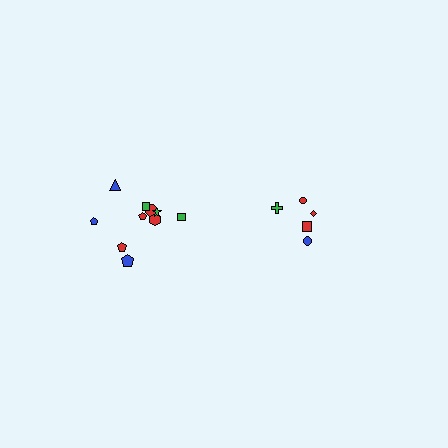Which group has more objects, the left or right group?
The left group.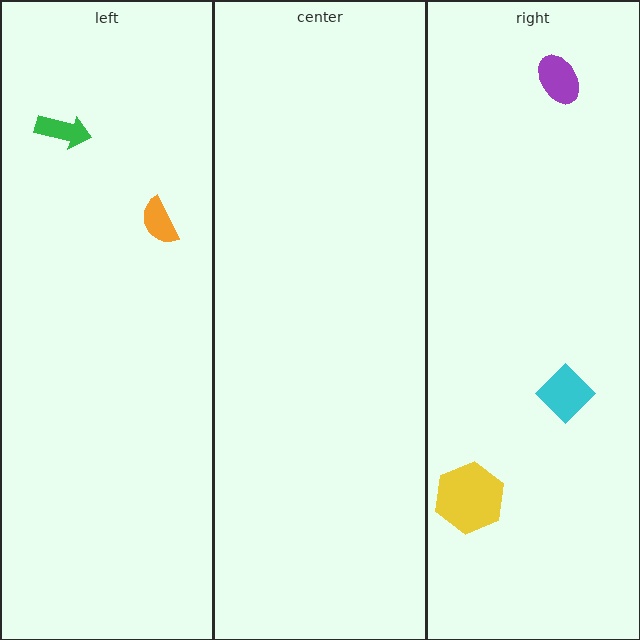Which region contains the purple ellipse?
The right region.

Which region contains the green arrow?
The left region.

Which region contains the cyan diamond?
The right region.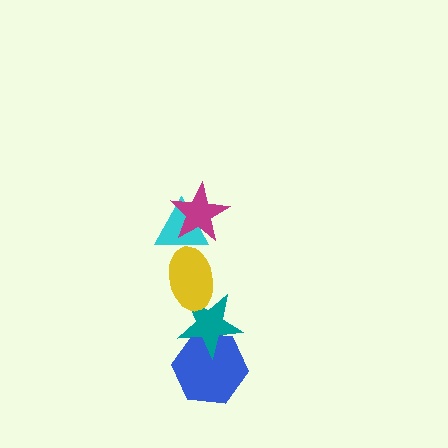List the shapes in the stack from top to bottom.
From top to bottom: the magenta star, the cyan triangle, the yellow ellipse, the teal star, the blue hexagon.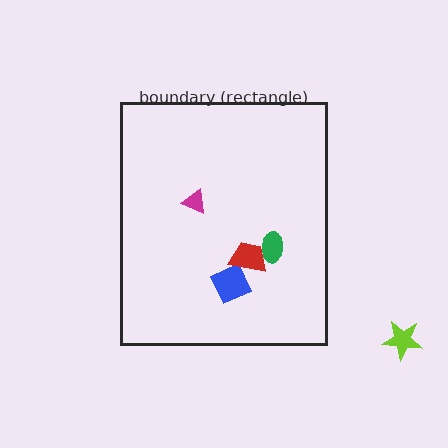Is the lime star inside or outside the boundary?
Outside.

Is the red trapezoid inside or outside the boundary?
Inside.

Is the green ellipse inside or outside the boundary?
Inside.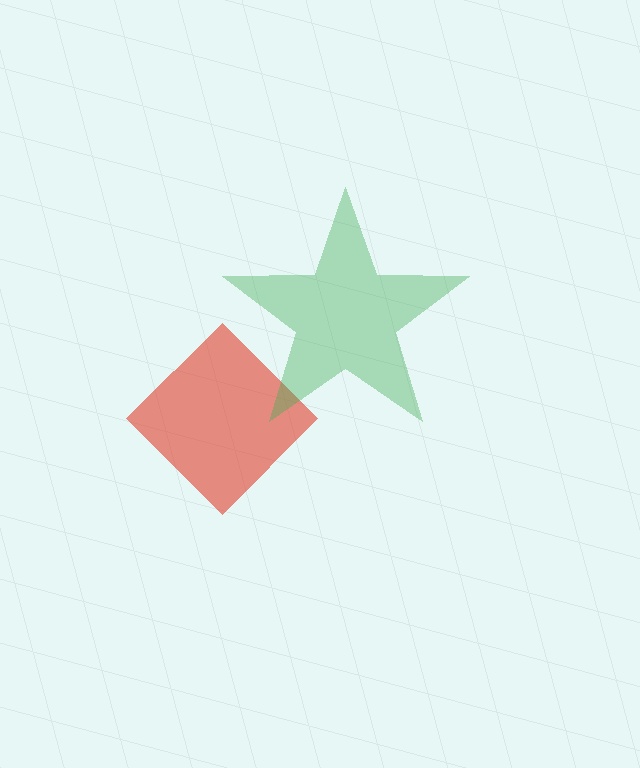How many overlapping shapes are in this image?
There are 2 overlapping shapes in the image.